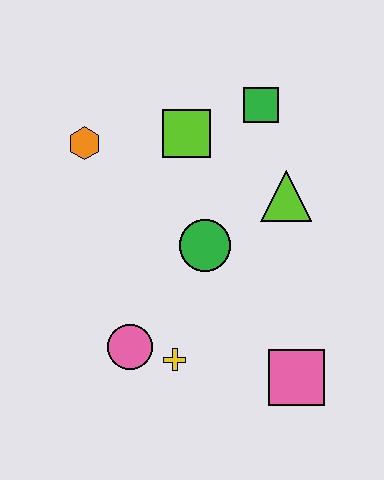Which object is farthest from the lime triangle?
The pink circle is farthest from the lime triangle.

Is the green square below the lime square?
No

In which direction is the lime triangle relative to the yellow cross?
The lime triangle is above the yellow cross.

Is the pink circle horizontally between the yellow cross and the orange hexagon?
Yes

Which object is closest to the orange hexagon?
The lime square is closest to the orange hexagon.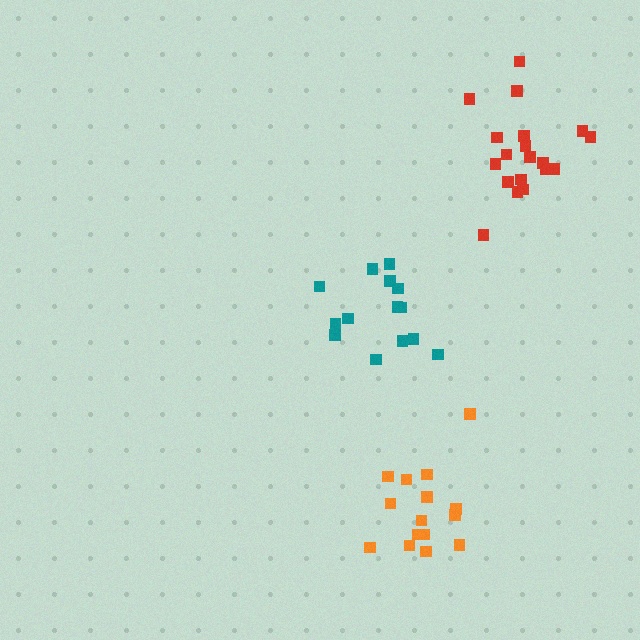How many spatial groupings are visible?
There are 3 spatial groupings.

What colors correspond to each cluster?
The clusters are colored: red, teal, orange.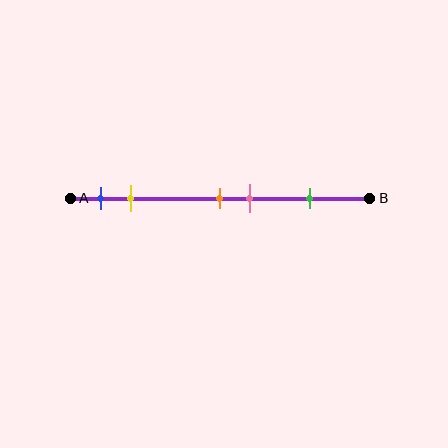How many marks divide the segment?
There are 5 marks dividing the segment.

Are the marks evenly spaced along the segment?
No, the marks are not evenly spaced.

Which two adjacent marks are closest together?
The orange and pink marks are the closest adjacent pair.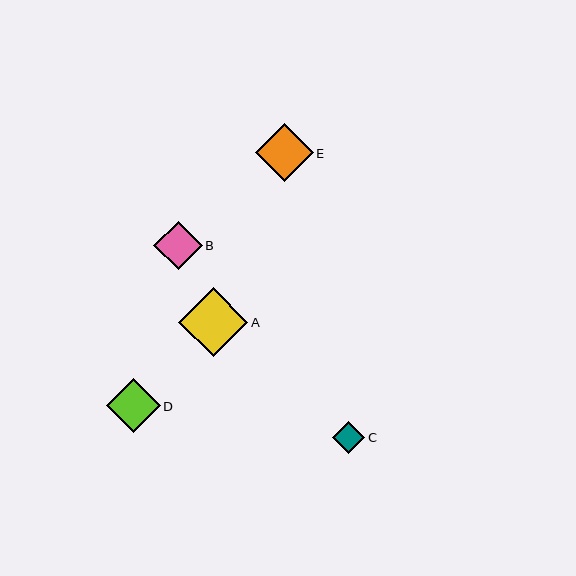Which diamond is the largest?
Diamond A is the largest with a size of approximately 69 pixels.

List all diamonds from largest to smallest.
From largest to smallest: A, E, D, B, C.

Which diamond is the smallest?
Diamond C is the smallest with a size of approximately 32 pixels.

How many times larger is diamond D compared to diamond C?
Diamond D is approximately 1.7 times the size of diamond C.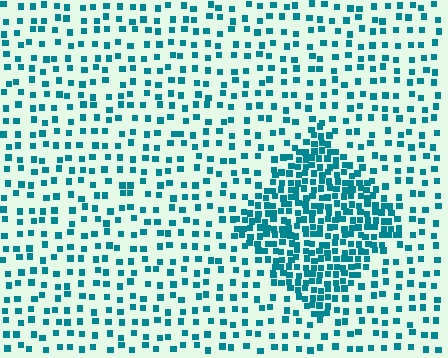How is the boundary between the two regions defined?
The boundary is defined by a change in element density (approximately 2.7x ratio). All elements are the same color, size, and shape.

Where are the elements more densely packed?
The elements are more densely packed inside the diamond boundary.